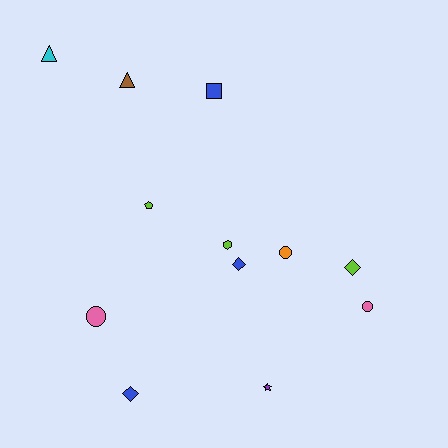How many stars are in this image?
There is 1 star.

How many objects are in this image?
There are 12 objects.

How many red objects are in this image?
There are no red objects.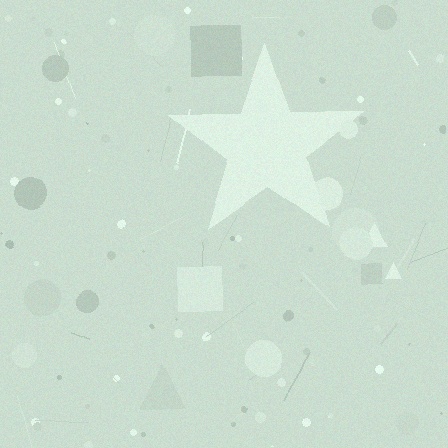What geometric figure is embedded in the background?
A star is embedded in the background.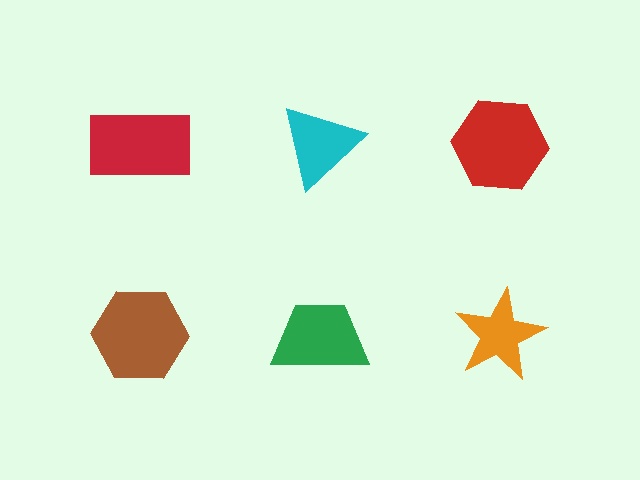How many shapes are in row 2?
3 shapes.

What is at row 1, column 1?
A red rectangle.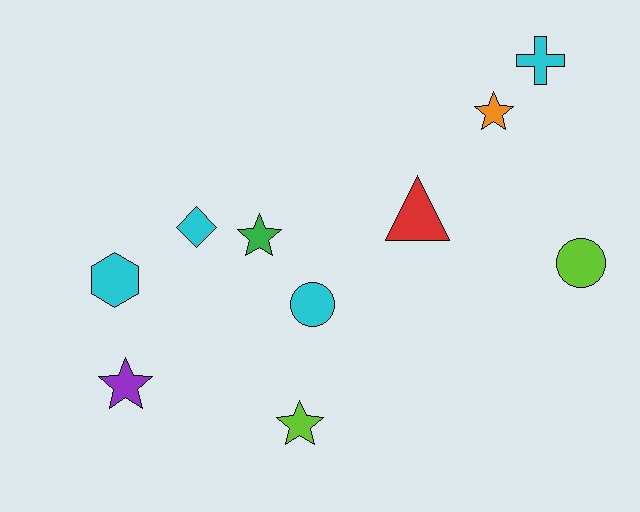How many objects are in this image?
There are 10 objects.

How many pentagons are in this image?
There are no pentagons.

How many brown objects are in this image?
There are no brown objects.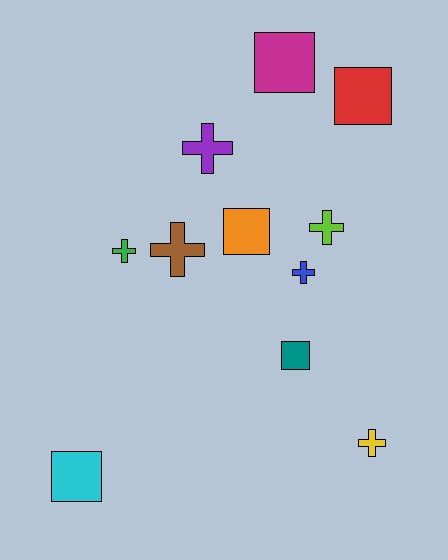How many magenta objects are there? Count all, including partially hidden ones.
There is 1 magenta object.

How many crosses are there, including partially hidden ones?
There are 6 crosses.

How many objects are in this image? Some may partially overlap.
There are 11 objects.